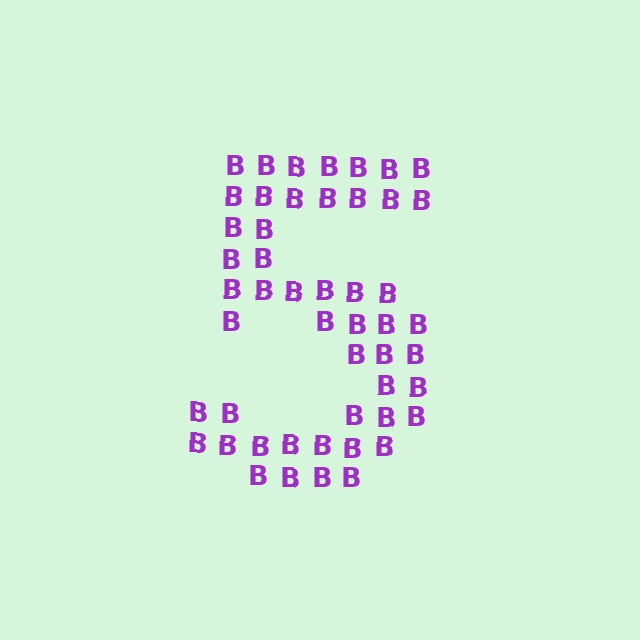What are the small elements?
The small elements are letter B's.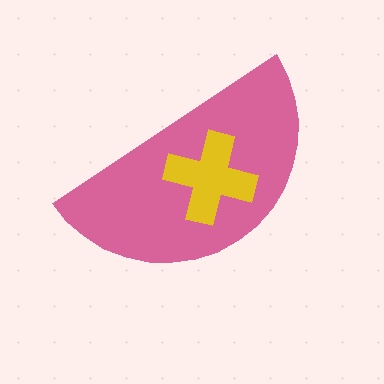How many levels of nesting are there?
2.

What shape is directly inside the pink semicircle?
The yellow cross.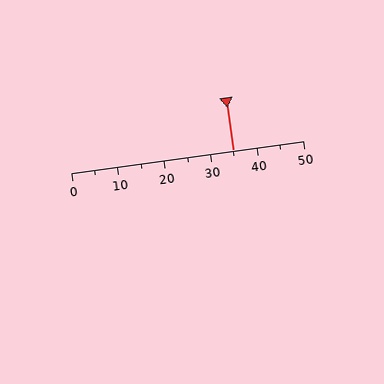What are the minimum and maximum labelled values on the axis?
The axis runs from 0 to 50.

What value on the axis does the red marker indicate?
The marker indicates approximately 35.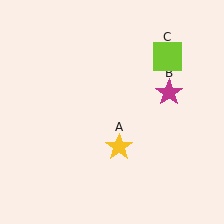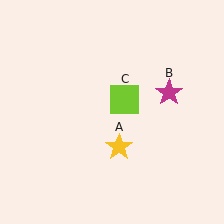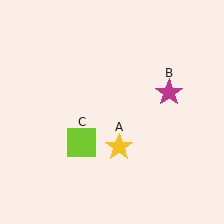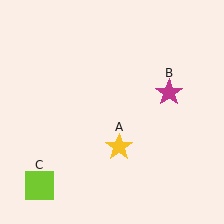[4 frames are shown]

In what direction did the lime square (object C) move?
The lime square (object C) moved down and to the left.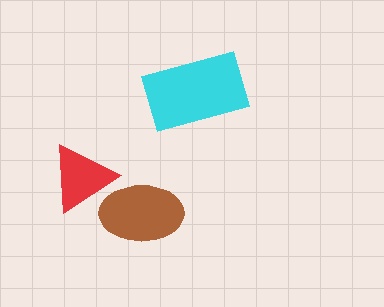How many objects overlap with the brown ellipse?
1 object overlaps with the brown ellipse.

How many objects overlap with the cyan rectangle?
0 objects overlap with the cyan rectangle.